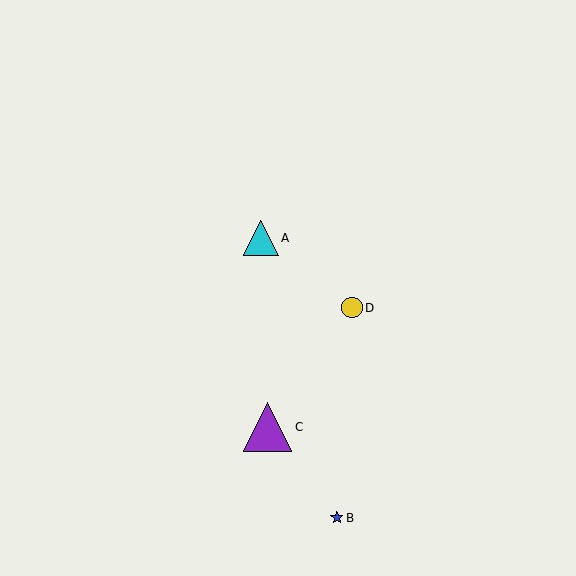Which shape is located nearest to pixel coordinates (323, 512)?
The blue star (labeled B) at (337, 518) is nearest to that location.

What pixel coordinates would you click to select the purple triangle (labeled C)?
Click at (268, 427) to select the purple triangle C.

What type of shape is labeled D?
Shape D is a yellow circle.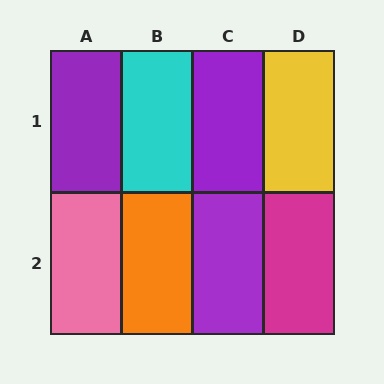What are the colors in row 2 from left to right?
Pink, orange, purple, magenta.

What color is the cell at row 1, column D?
Yellow.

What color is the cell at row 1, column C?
Purple.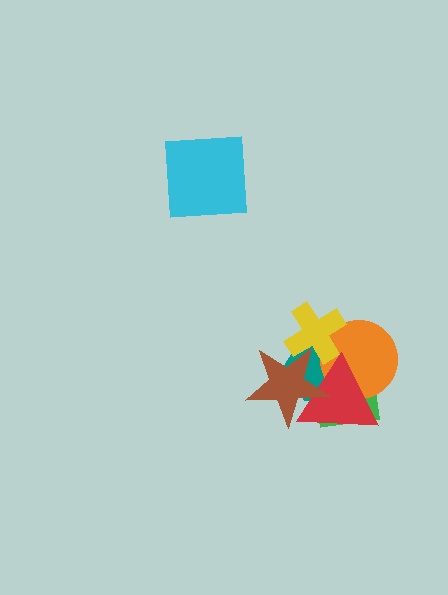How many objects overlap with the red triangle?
4 objects overlap with the red triangle.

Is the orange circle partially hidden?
Yes, it is partially covered by another shape.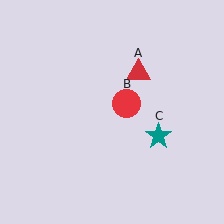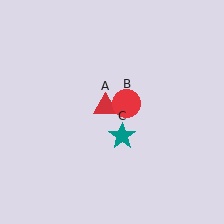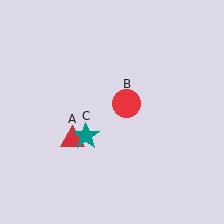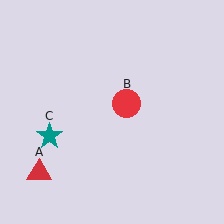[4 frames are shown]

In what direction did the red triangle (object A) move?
The red triangle (object A) moved down and to the left.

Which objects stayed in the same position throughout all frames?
Red circle (object B) remained stationary.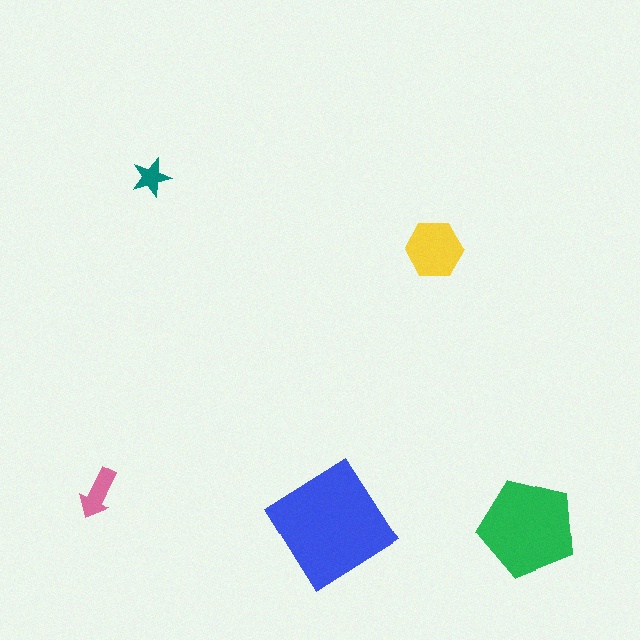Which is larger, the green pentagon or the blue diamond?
The blue diamond.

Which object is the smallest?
The teal star.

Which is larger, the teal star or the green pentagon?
The green pentagon.